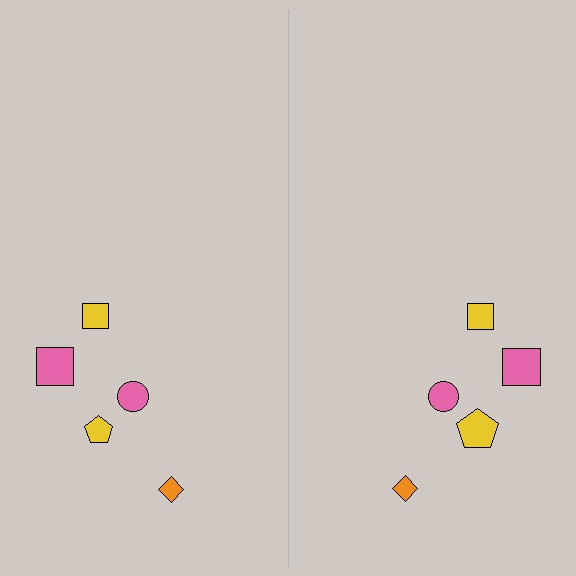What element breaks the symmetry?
The yellow pentagon on the right side has a different size than its mirror counterpart.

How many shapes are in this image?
There are 10 shapes in this image.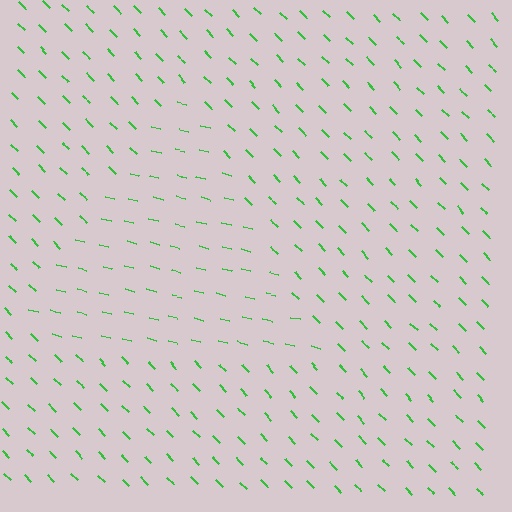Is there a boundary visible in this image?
Yes, there is a texture boundary formed by a change in line orientation.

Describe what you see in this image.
The image is filled with small green line segments. A triangle region in the image has lines oriented differently from the surrounding lines, creating a visible texture boundary.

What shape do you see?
I see a triangle.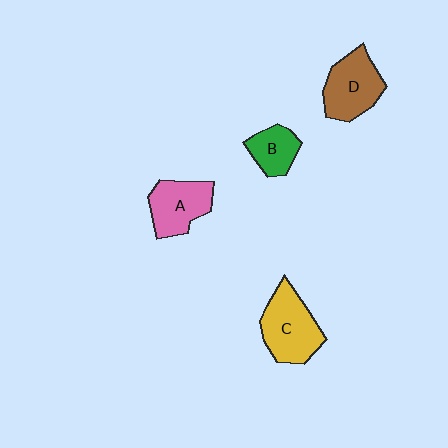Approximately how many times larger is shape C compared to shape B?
Approximately 1.8 times.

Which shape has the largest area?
Shape C (yellow).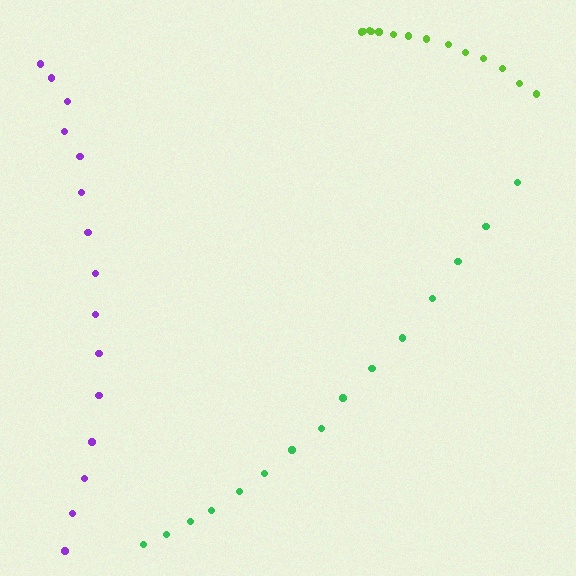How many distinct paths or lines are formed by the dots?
There are 3 distinct paths.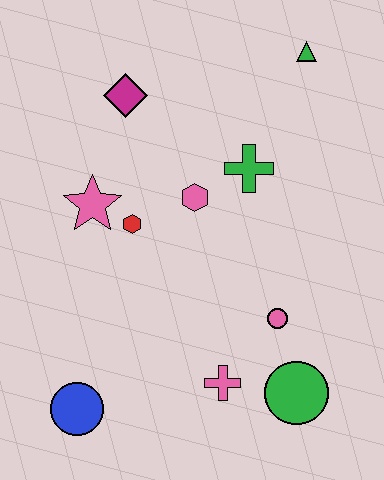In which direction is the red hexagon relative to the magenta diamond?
The red hexagon is below the magenta diamond.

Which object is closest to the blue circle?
The pink cross is closest to the blue circle.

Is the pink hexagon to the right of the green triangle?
No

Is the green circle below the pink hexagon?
Yes